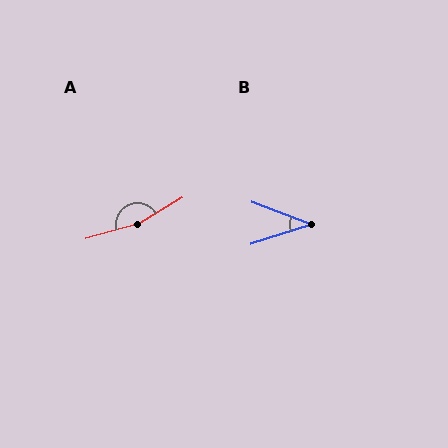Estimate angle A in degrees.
Approximately 164 degrees.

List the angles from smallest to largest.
B (39°), A (164°).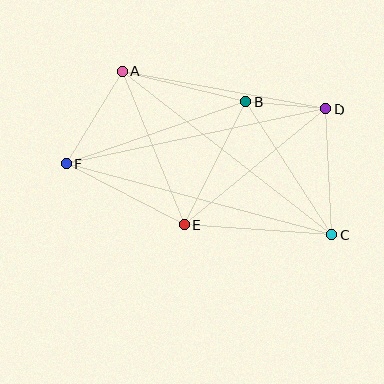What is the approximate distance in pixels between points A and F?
The distance between A and F is approximately 108 pixels.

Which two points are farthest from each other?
Points C and F are farthest from each other.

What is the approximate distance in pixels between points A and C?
The distance between A and C is approximately 265 pixels.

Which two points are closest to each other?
Points B and D are closest to each other.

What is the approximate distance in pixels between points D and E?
The distance between D and E is approximately 183 pixels.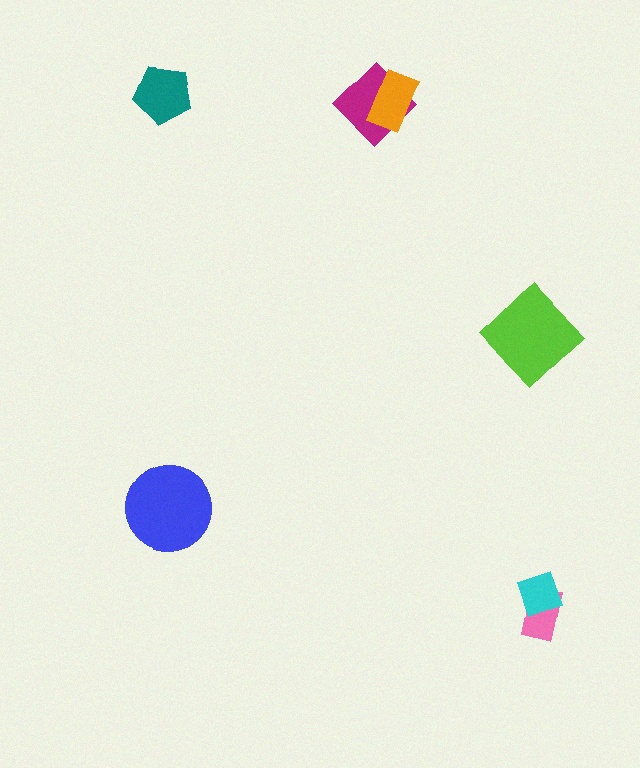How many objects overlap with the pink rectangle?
1 object overlaps with the pink rectangle.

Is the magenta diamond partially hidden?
Yes, it is partially covered by another shape.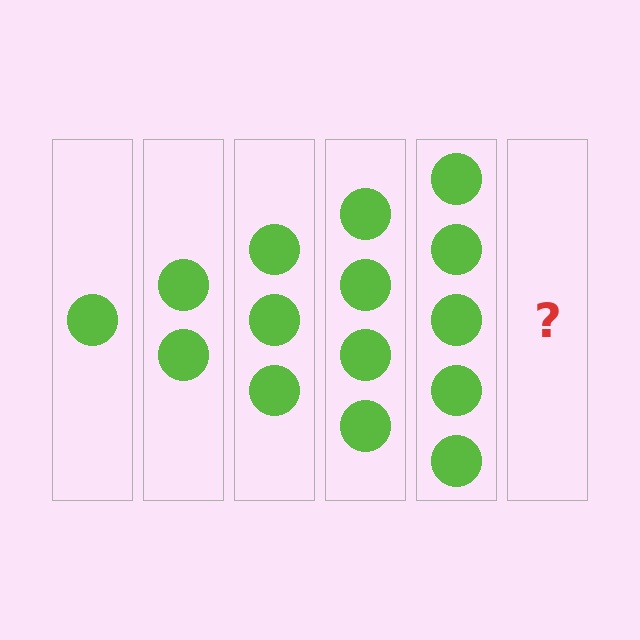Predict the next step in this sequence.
The next step is 6 circles.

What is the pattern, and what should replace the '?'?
The pattern is that each step adds one more circle. The '?' should be 6 circles.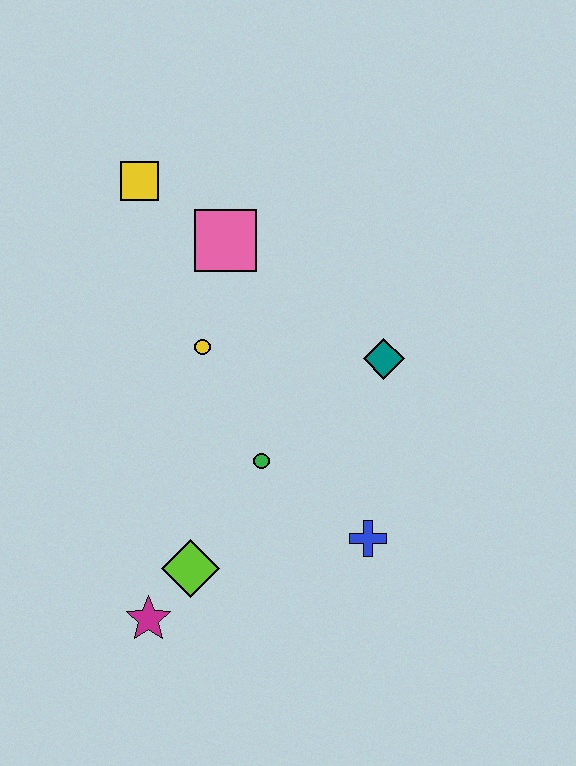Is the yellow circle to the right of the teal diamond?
No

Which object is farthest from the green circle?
The yellow square is farthest from the green circle.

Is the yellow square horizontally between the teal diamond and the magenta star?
No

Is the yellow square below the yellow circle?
No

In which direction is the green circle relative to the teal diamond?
The green circle is to the left of the teal diamond.